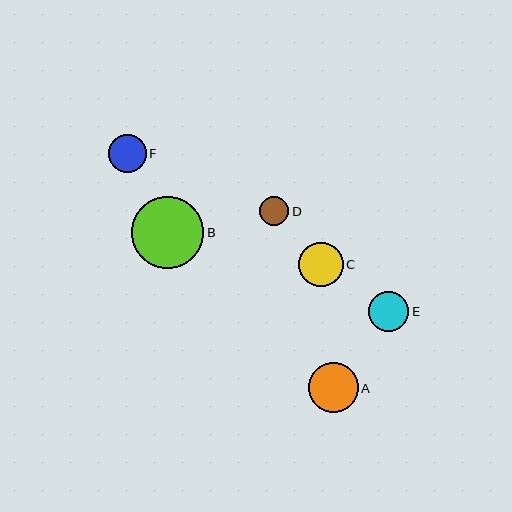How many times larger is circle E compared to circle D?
Circle E is approximately 1.4 times the size of circle D.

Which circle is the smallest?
Circle D is the smallest with a size of approximately 29 pixels.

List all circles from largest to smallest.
From largest to smallest: B, A, C, E, F, D.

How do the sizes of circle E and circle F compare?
Circle E and circle F are approximately the same size.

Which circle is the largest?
Circle B is the largest with a size of approximately 72 pixels.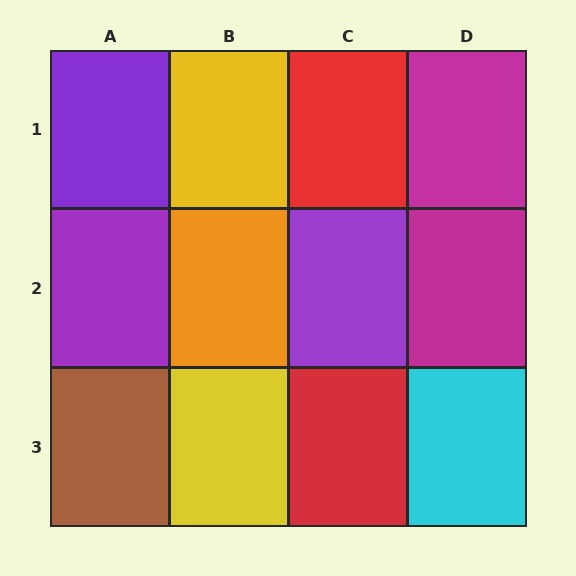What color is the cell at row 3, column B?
Yellow.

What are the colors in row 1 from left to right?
Purple, yellow, red, magenta.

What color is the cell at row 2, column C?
Purple.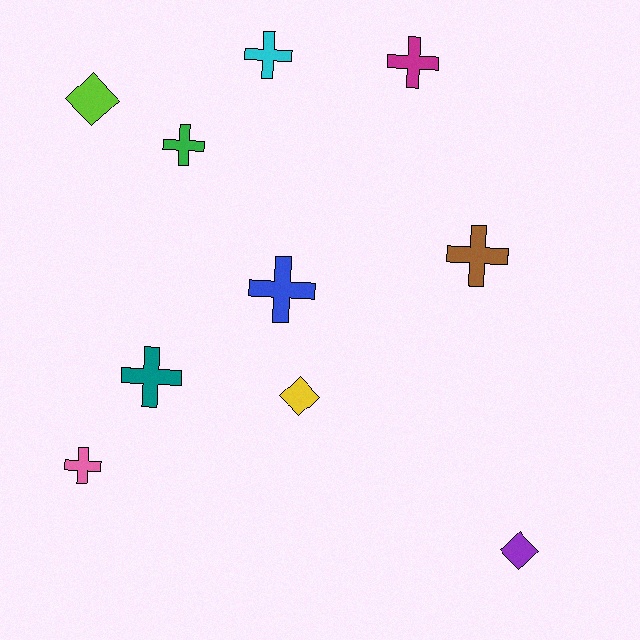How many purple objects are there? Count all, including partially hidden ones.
There is 1 purple object.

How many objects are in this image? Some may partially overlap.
There are 10 objects.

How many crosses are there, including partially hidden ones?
There are 7 crosses.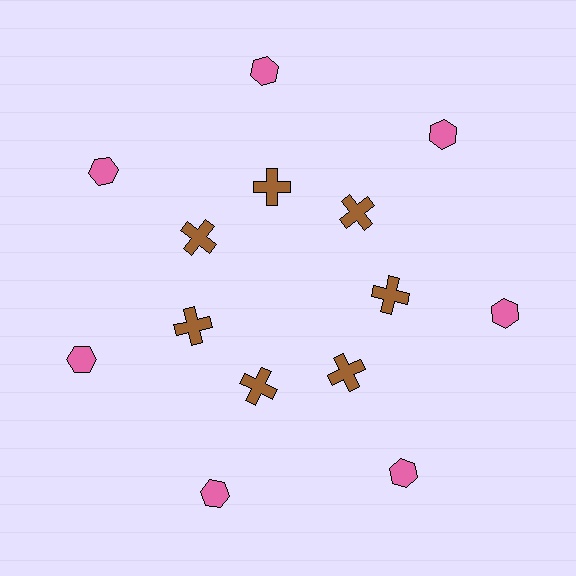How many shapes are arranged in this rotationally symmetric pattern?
There are 14 shapes, arranged in 7 groups of 2.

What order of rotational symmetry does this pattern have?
This pattern has 7-fold rotational symmetry.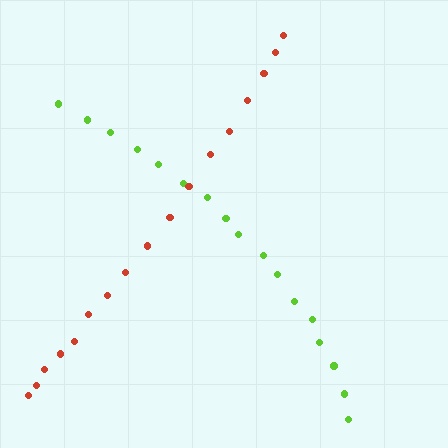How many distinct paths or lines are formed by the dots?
There are 2 distinct paths.